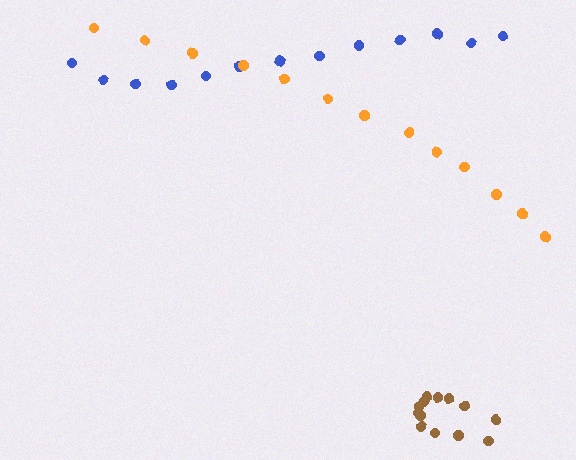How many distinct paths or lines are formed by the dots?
There are 3 distinct paths.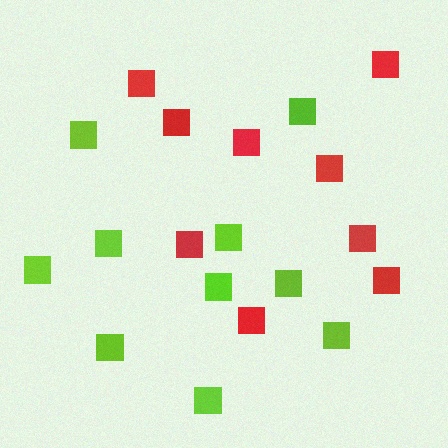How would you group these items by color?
There are 2 groups: one group of red squares (9) and one group of lime squares (10).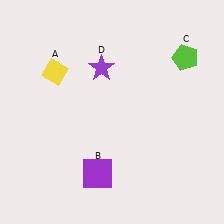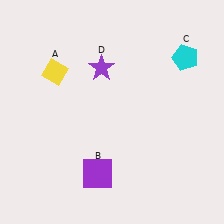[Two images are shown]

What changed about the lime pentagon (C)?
In Image 1, C is lime. In Image 2, it changed to cyan.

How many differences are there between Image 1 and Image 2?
There is 1 difference between the two images.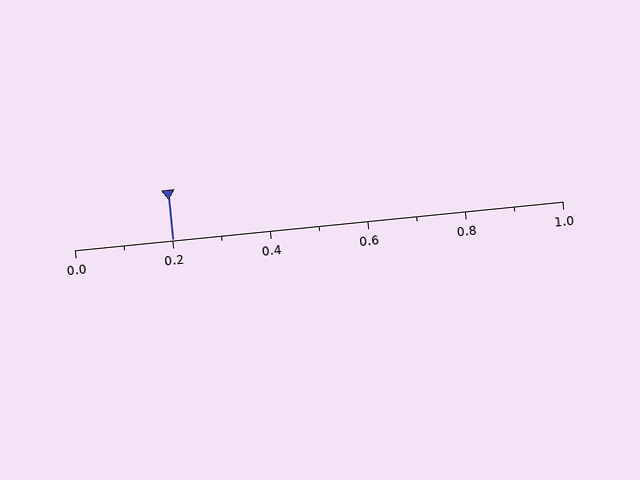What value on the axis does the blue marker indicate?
The marker indicates approximately 0.2.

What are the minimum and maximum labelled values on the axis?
The axis runs from 0.0 to 1.0.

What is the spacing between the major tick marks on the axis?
The major ticks are spaced 0.2 apart.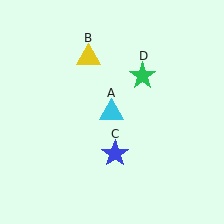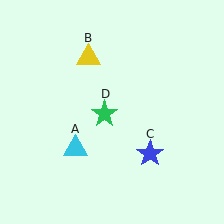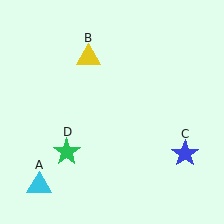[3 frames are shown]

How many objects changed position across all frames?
3 objects changed position: cyan triangle (object A), blue star (object C), green star (object D).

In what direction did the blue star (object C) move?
The blue star (object C) moved right.